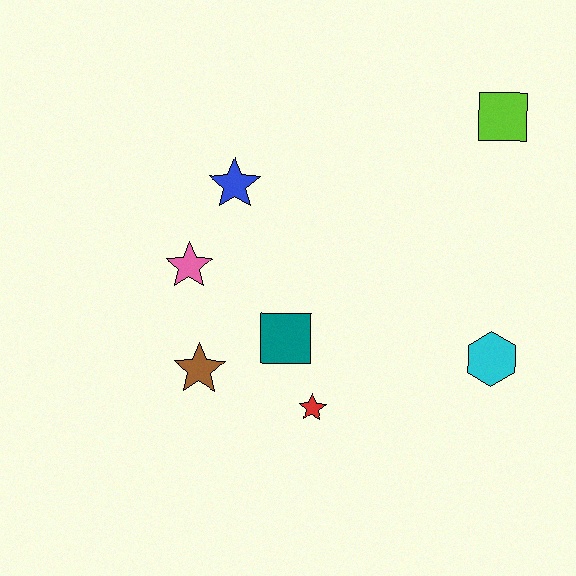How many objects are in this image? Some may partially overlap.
There are 7 objects.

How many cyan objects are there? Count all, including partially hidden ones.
There is 1 cyan object.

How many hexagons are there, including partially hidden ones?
There is 1 hexagon.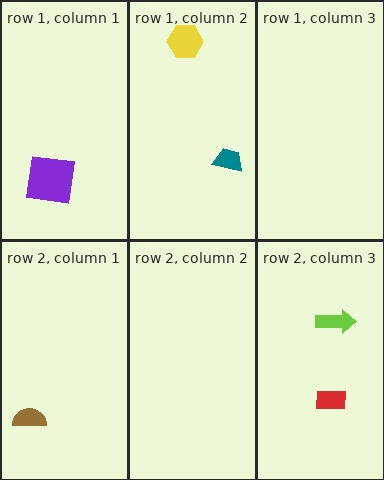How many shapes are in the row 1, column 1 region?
1.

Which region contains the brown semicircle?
The row 2, column 1 region.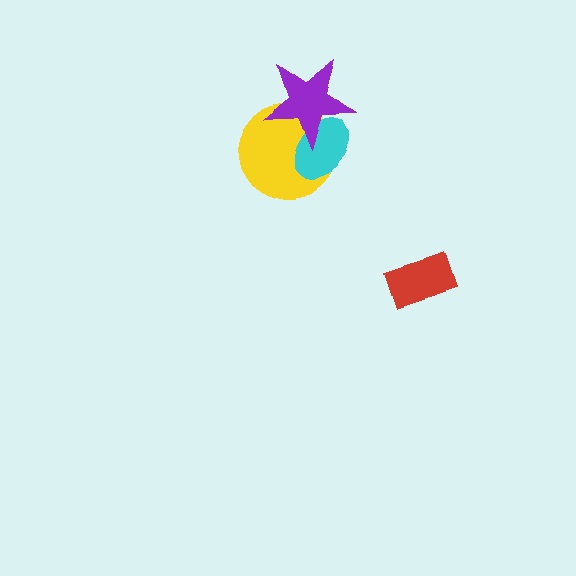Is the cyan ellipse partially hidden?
Yes, it is partially covered by another shape.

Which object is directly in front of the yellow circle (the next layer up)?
The cyan ellipse is directly in front of the yellow circle.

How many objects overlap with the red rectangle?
0 objects overlap with the red rectangle.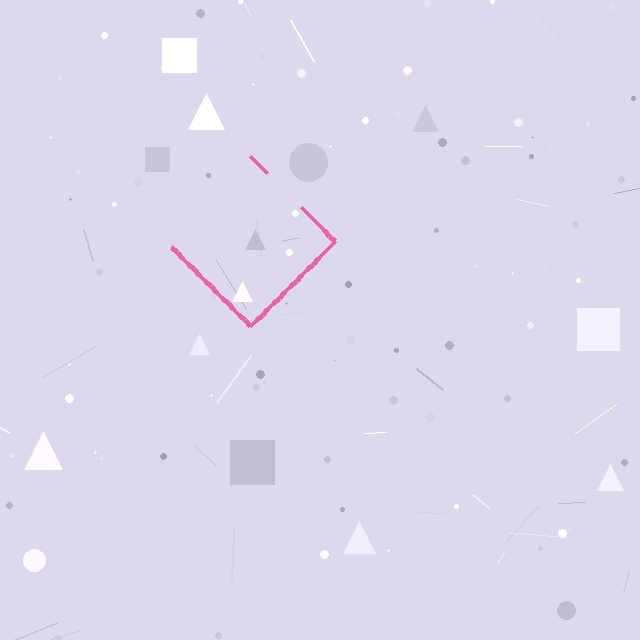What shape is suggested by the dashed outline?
The dashed outline suggests a diamond.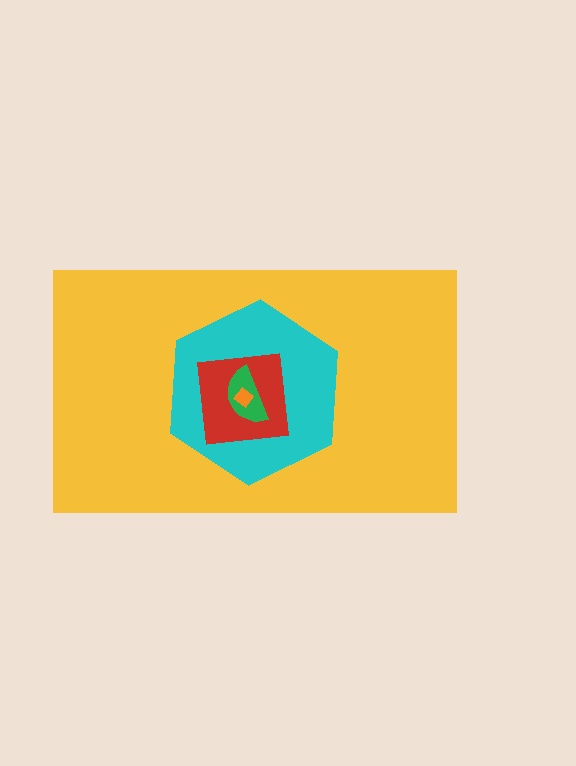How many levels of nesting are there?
5.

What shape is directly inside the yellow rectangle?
The cyan hexagon.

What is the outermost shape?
The yellow rectangle.